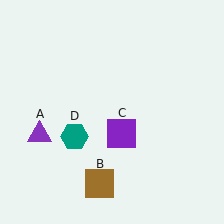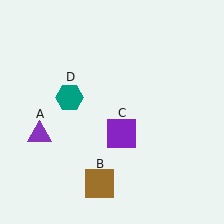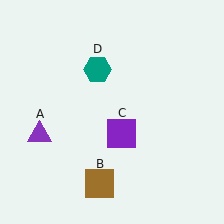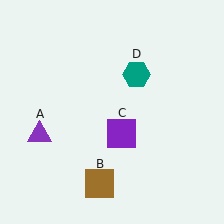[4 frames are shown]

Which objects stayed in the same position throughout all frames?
Purple triangle (object A) and brown square (object B) and purple square (object C) remained stationary.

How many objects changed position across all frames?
1 object changed position: teal hexagon (object D).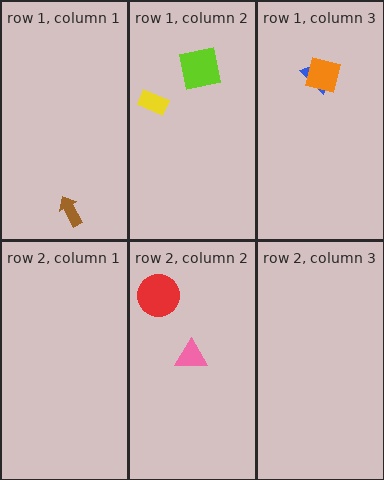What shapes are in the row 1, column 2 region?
The lime square, the yellow rectangle.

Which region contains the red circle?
The row 2, column 2 region.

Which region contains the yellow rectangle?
The row 1, column 2 region.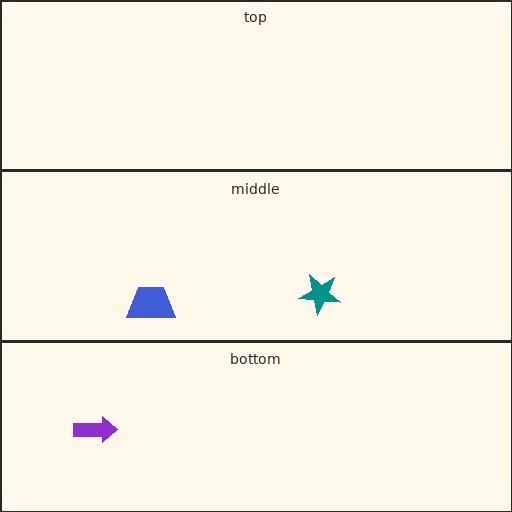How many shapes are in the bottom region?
1.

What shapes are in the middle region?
The teal star, the blue trapezoid.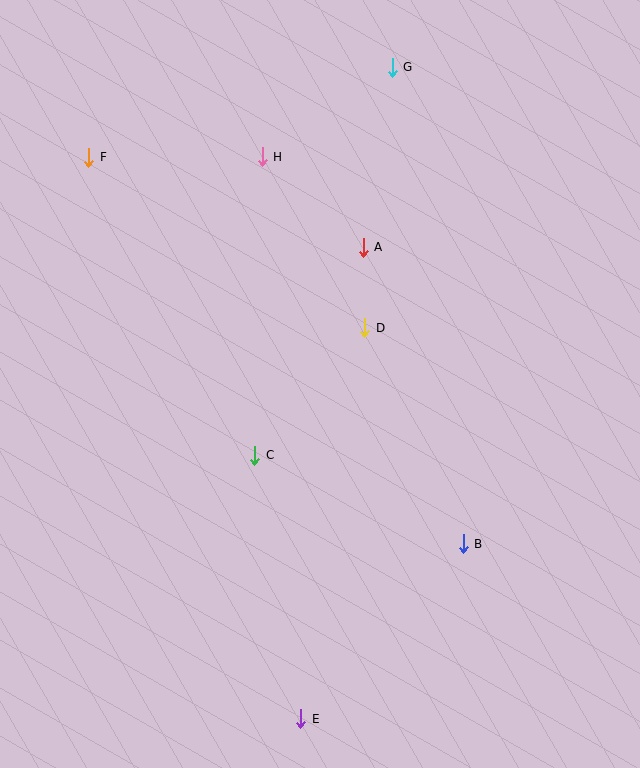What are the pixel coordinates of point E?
Point E is at (301, 719).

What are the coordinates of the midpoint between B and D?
The midpoint between B and D is at (414, 436).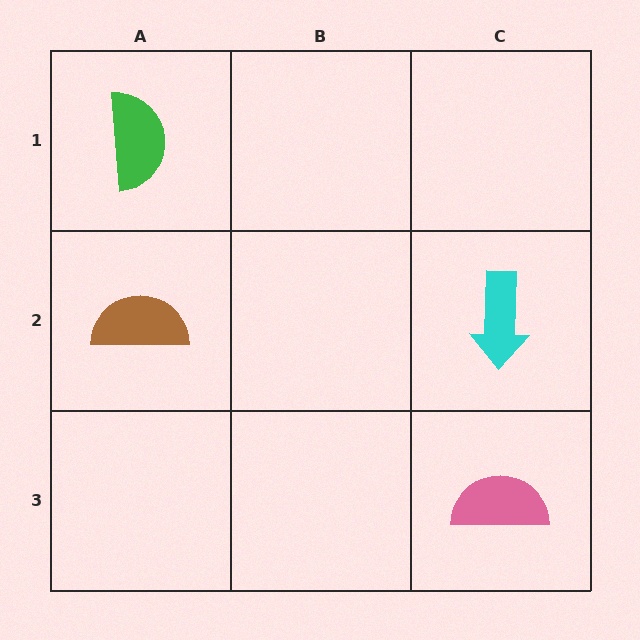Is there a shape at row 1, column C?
No, that cell is empty.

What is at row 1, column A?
A green semicircle.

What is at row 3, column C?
A pink semicircle.